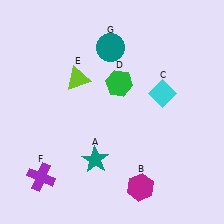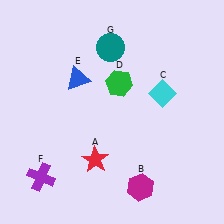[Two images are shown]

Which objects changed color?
A changed from teal to red. E changed from lime to blue.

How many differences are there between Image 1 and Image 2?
There are 2 differences between the two images.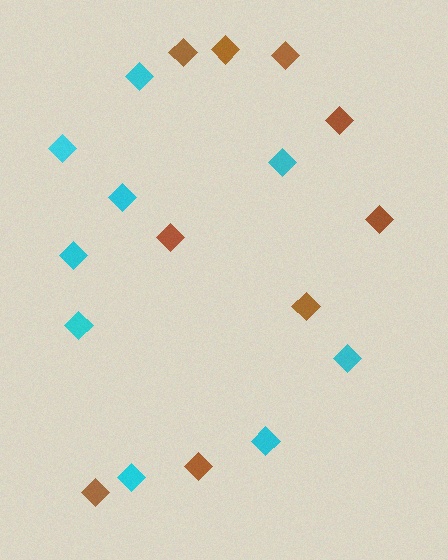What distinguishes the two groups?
There are 2 groups: one group of brown diamonds (9) and one group of cyan diamonds (9).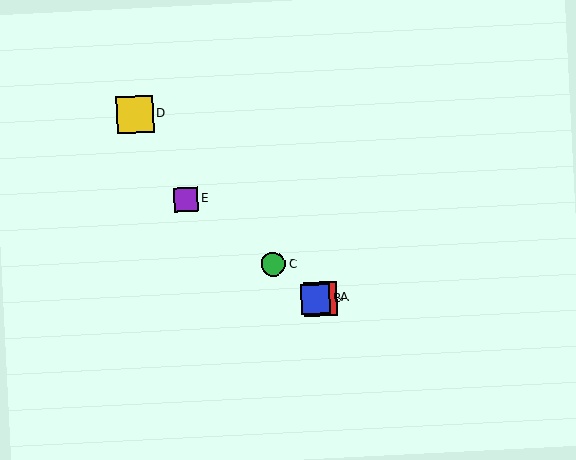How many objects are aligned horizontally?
2 objects (A, B) are aligned horizontally.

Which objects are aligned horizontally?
Objects A, B are aligned horizontally.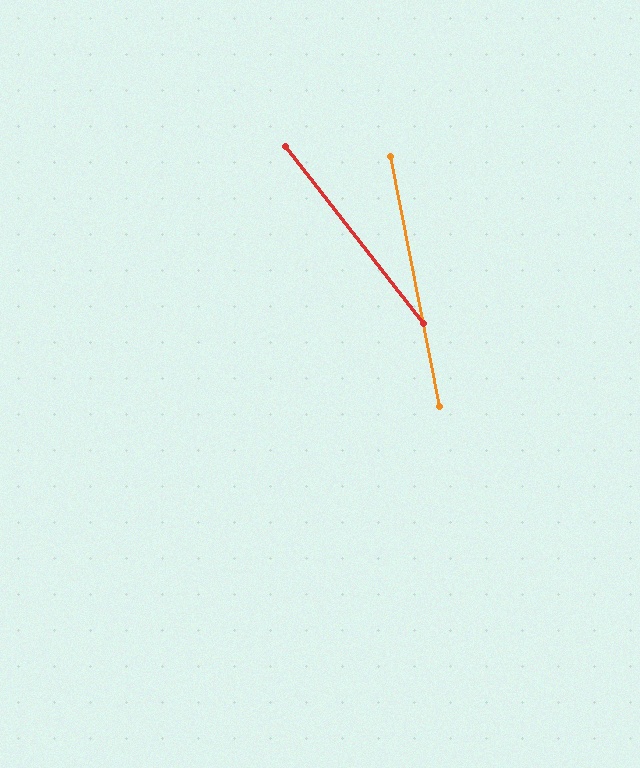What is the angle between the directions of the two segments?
Approximately 27 degrees.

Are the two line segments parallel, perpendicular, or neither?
Neither parallel nor perpendicular — they differ by about 27°.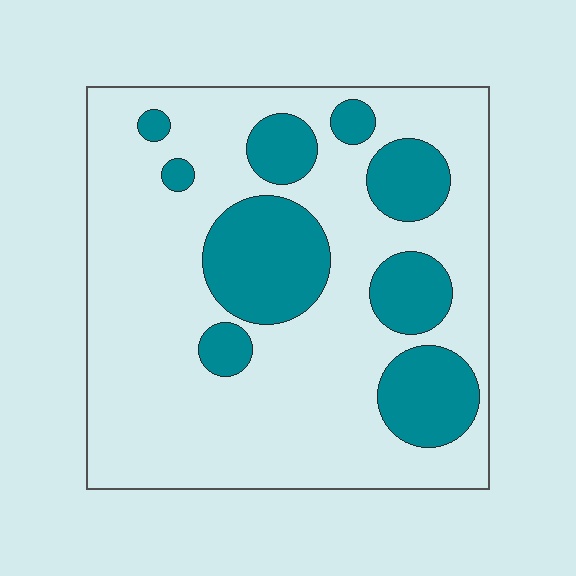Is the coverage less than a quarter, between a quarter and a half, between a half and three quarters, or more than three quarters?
Between a quarter and a half.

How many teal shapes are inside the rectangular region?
9.